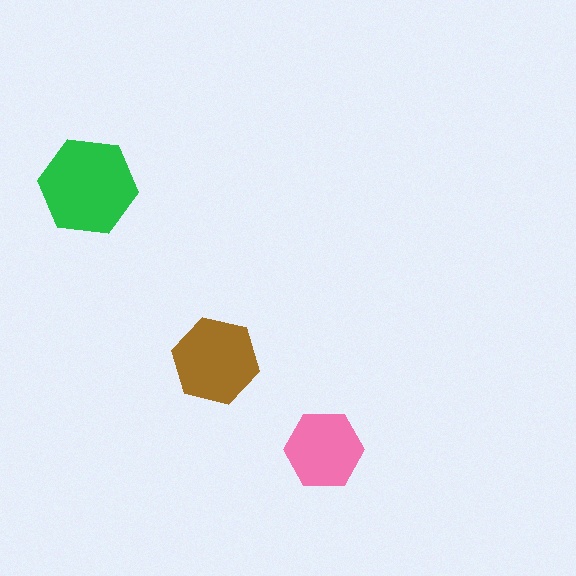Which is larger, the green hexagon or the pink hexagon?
The green one.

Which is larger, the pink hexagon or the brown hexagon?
The brown one.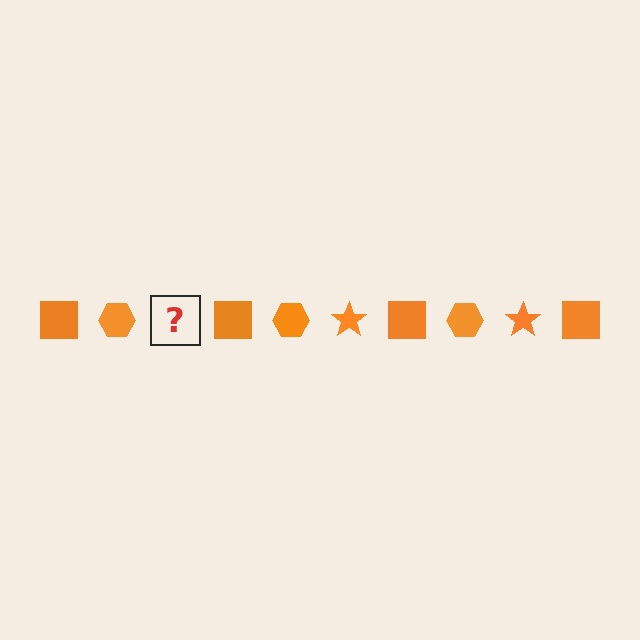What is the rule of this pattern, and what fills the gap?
The rule is that the pattern cycles through square, hexagon, star shapes in orange. The gap should be filled with an orange star.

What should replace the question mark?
The question mark should be replaced with an orange star.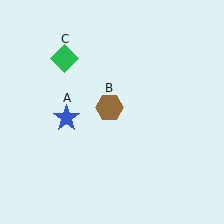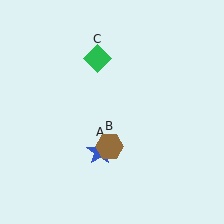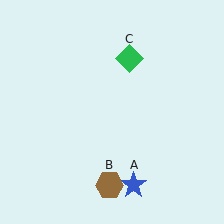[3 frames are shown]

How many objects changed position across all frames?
3 objects changed position: blue star (object A), brown hexagon (object B), green diamond (object C).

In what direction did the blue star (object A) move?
The blue star (object A) moved down and to the right.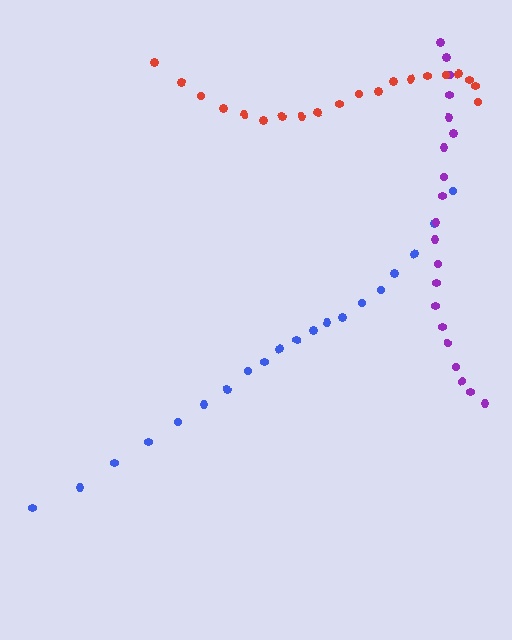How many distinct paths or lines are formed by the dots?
There are 3 distinct paths.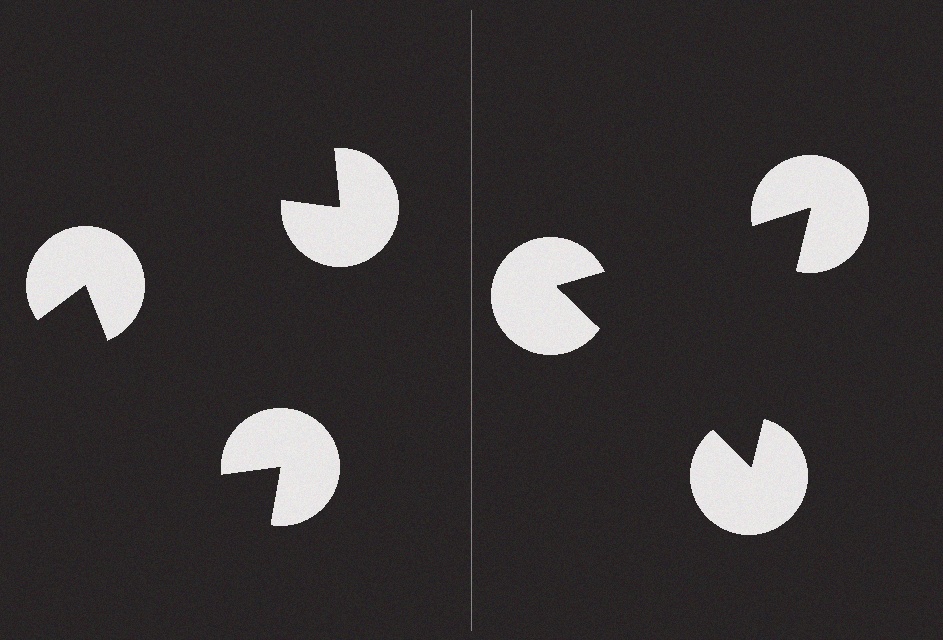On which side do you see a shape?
An illusory triangle appears on the right side. On the left side the wedge cuts are rotated, so no coherent shape forms.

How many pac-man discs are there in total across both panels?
6 — 3 on each side.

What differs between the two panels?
The pac-man discs are positioned identically on both sides; only the wedge orientations differ. On the right they align to a triangle; on the left they are misaligned.